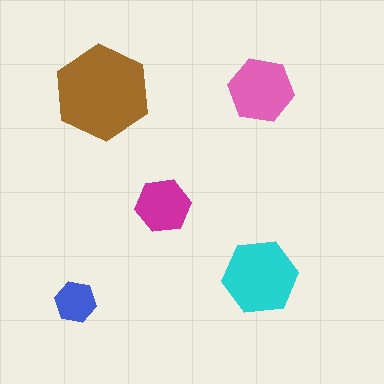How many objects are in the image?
There are 5 objects in the image.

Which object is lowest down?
The blue hexagon is bottommost.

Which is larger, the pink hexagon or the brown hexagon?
The brown one.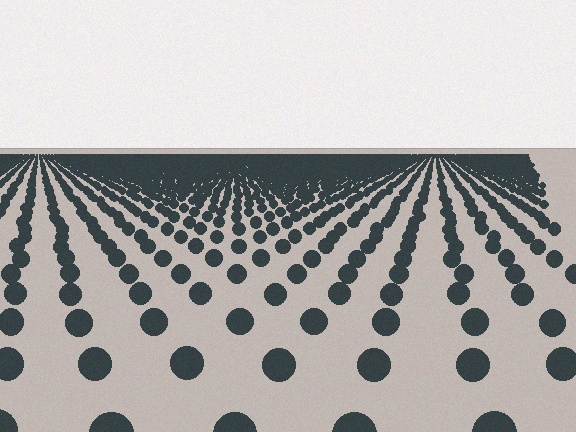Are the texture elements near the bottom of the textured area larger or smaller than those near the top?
Larger. Near the bottom, elements are closer to the viewer and appear at a bigger on-screen size.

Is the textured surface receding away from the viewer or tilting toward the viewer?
The surface is receding away from the viewer. Texture elements get smaller and denser toward the top.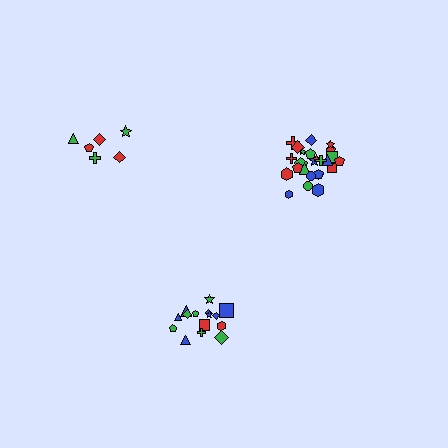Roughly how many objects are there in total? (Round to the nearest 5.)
Roughly 45 objects in total.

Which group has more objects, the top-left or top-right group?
The top-right group.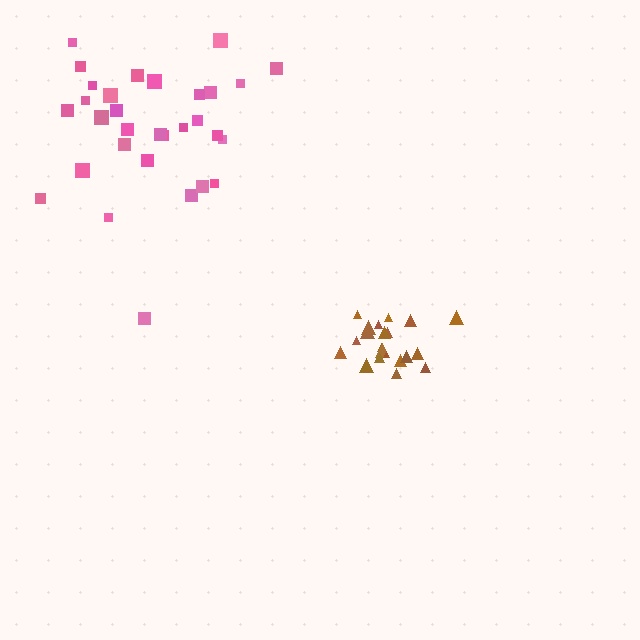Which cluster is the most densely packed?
Brown.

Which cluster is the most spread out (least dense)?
Pink.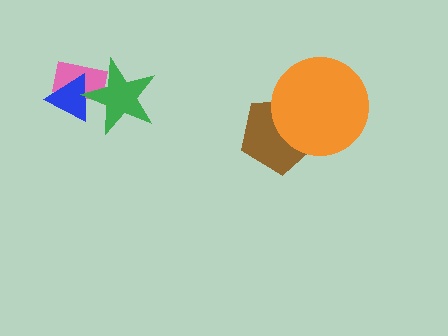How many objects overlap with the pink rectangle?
2 objects overlap with the pink rectangle.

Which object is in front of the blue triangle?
The green star is in front of the blue triangle.